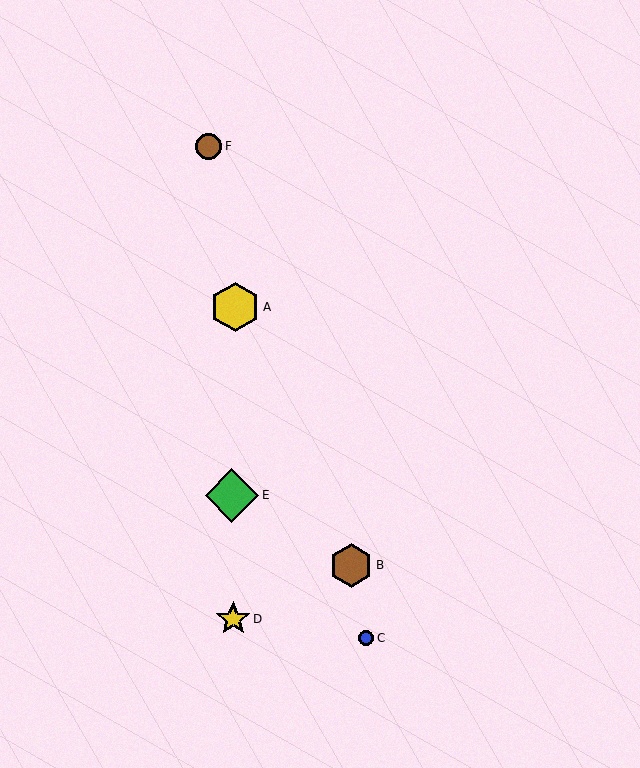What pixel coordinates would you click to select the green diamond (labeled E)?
Click at (232, 495) to select the green diamond E.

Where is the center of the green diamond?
The center of the green diamond is at (232, 495).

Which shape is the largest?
The green diamond (labeled E) is the largest.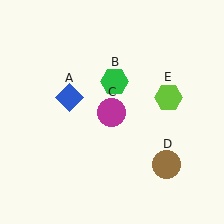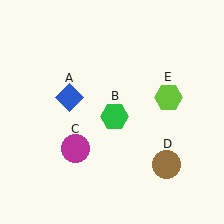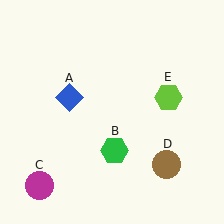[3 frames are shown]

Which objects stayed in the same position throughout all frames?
Blue diamond (object A) and brown circle (object D) and lime hexagon (object E) remained stationary.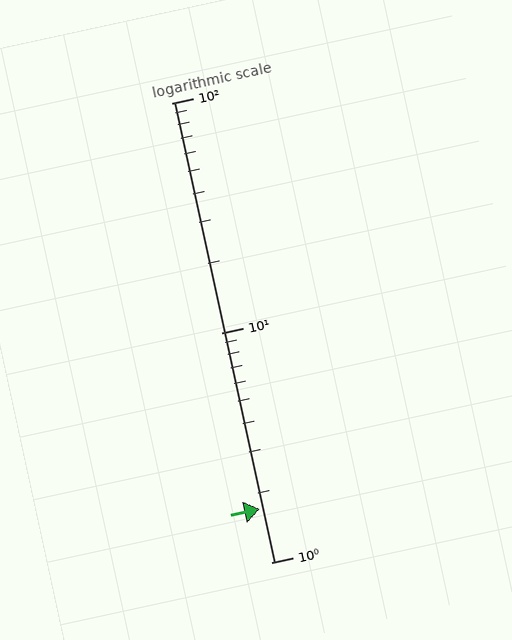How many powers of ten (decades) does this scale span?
The scale spans 2 decades, from 1 to 100.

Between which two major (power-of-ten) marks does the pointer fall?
The pointer is between 1 and 10.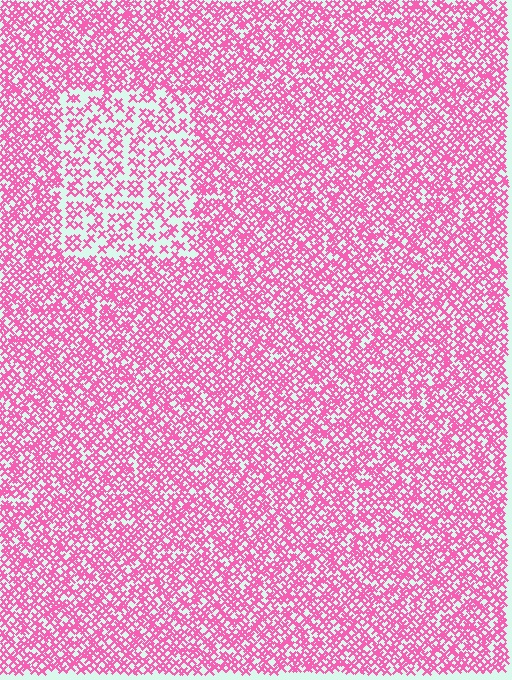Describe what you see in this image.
The image contains small pink elements arranged at two different densities. A rectangle-shaped region is visible where the elements are less densely packed than the surrounding area.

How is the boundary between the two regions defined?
The boundary is defined by a change in element density (approximately 1.9x ratio). All elements are the same color, size, and shape.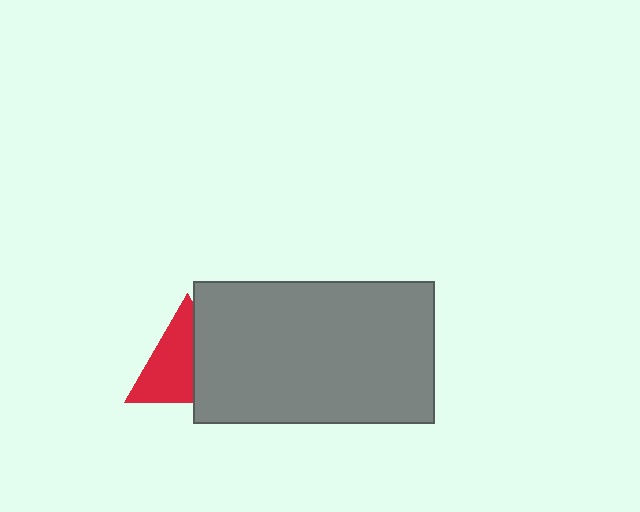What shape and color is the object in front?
The object in front is a gray rectangle.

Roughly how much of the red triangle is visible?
About half of it is visible (roughly 59%).